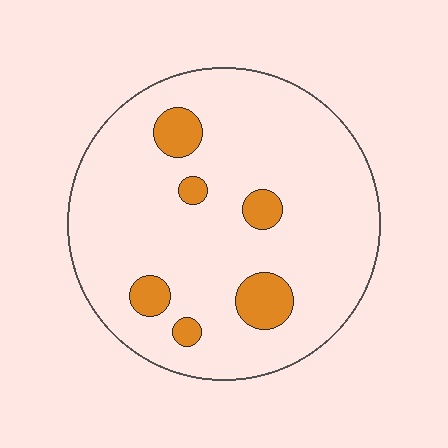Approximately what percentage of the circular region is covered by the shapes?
Approximately 10%.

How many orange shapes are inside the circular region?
6.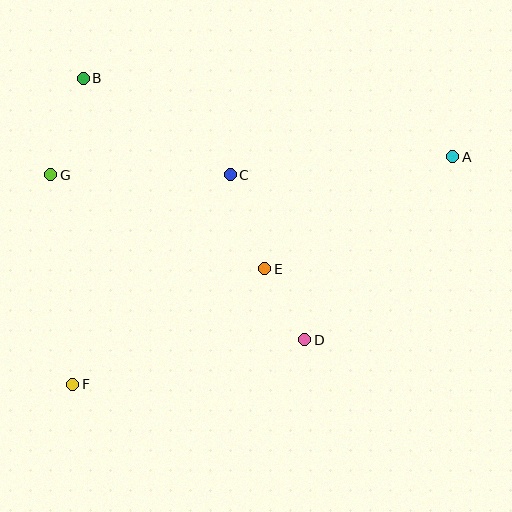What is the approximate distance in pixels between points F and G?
The distance between F and G is approximately 211 pixels.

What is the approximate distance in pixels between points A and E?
The distance between A and E is approximately 219 pixels.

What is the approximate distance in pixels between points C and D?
The distance between C and D is approximately 181 pixels.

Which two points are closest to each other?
Points D and E are closest to each other.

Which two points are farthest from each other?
Points A and F are farthest from each other.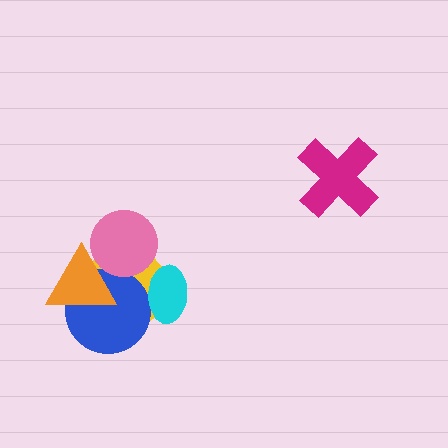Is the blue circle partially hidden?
Yes, it is partially covered by another shape.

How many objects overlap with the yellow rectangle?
4 objects overlap with the yellow rectangle.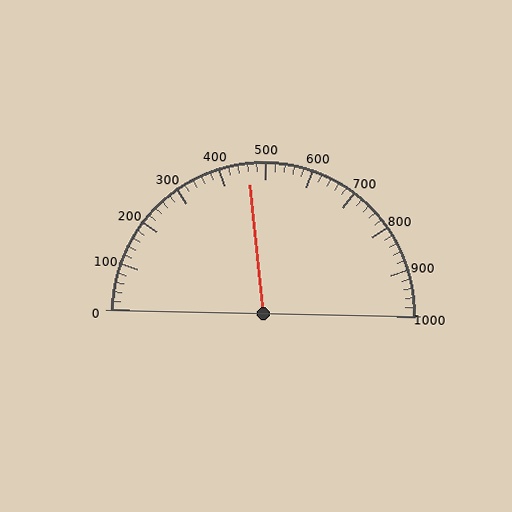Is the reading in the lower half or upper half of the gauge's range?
The reading is in the lower half of the range (0 to 1000).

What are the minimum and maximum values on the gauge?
The gauge ranges from 0 to 1000.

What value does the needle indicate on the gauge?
The needle indicates approximately 460.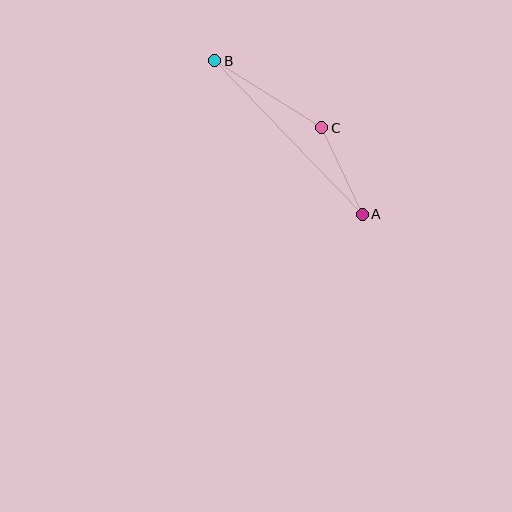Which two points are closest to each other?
Points A and C are closest to each other.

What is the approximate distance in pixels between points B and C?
The distance between B and C is approximately 127 pixels.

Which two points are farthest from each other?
Points A and B are farthest from each other.